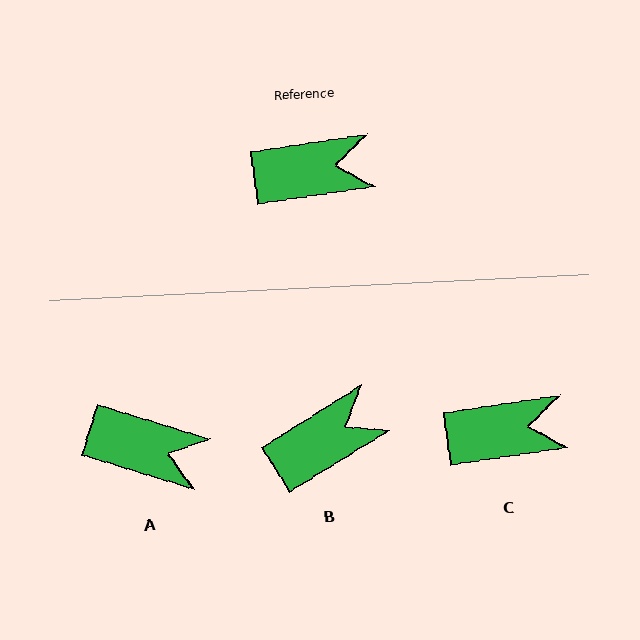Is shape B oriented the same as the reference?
No, it is off by about 23 degrees.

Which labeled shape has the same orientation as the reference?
C.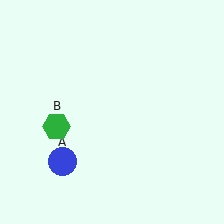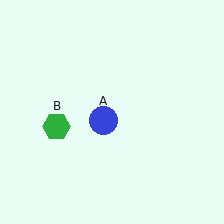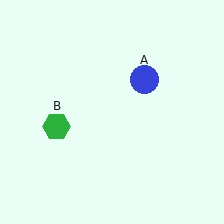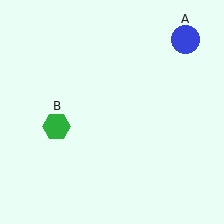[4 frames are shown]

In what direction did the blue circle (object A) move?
The blue circle (object A) moved up and to the right.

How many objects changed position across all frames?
1 object changed position: blue circle (object A).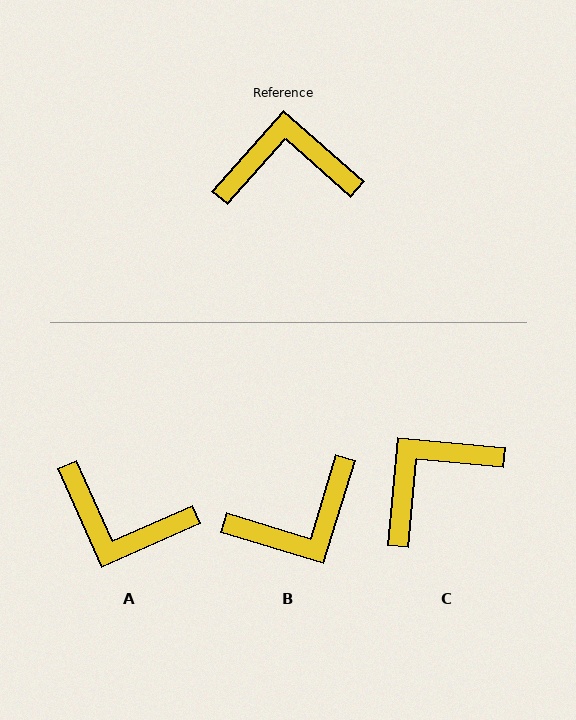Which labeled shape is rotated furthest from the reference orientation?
B, about 156 degrees away.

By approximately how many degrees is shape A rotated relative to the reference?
Approximately 155 degrees counter-clockwise.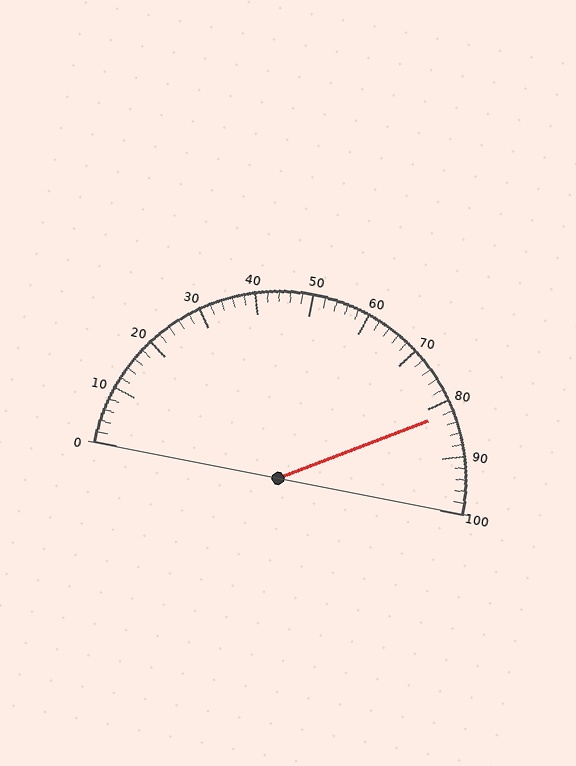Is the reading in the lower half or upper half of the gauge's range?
The reading is in the upper half of the range (0 to 100).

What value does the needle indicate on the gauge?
The needle indicates approximately 82.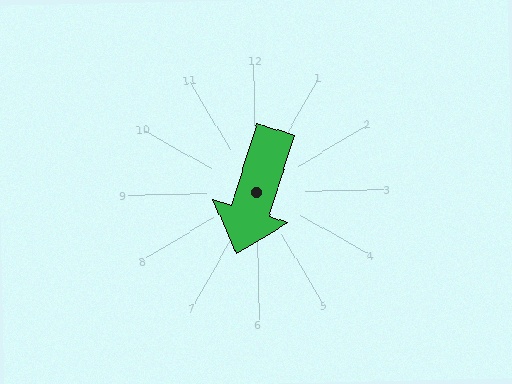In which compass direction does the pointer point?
South.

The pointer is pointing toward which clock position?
Roughly 7 o'clock.